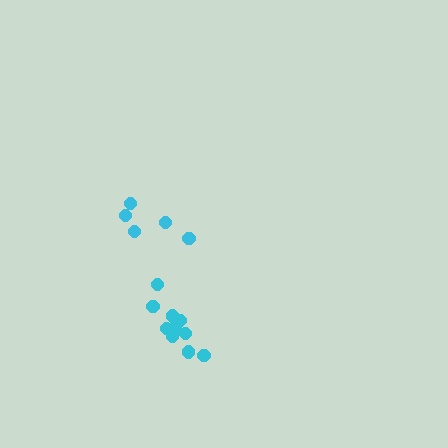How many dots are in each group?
Group 1: 11 dots, Group 2: 5 dots (16 total).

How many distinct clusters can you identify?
There are 2 distinct clusters.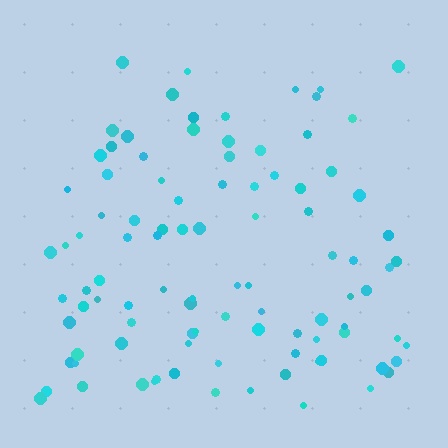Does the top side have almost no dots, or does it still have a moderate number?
Still a moderate number, just noticeably fewer than the bottom.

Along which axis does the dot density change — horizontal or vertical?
Vertical.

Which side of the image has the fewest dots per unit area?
The top.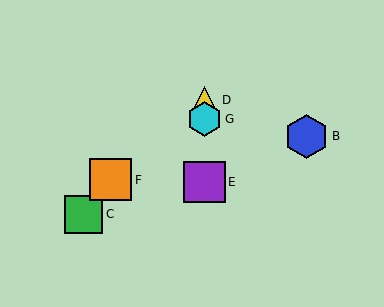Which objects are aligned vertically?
Objects A, D, E, G are aligned vertically.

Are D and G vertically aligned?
Yes, both are at x≈205.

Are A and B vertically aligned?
No, A is at x≈205 and B is at x≈307.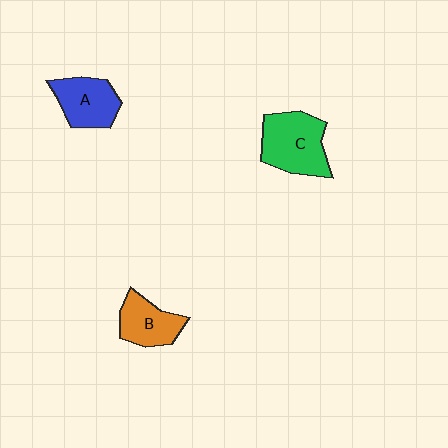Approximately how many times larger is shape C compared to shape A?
Approximately 1.3 times.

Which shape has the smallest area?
Shape B (orange).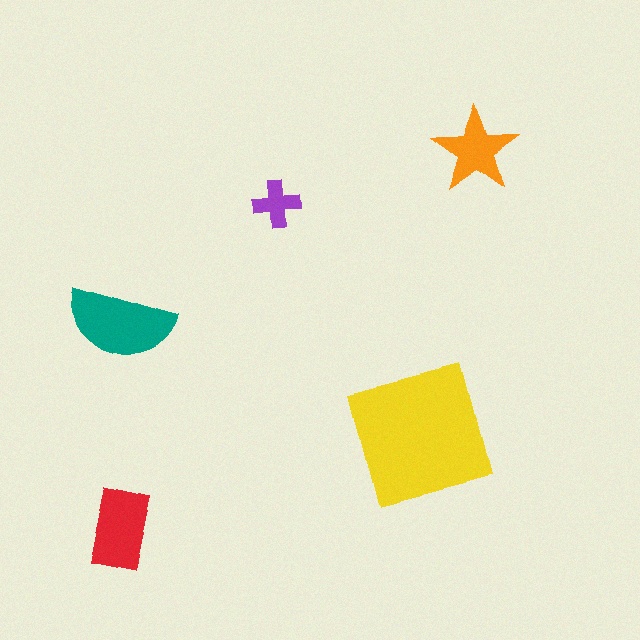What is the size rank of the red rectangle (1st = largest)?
3rd.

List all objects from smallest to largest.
The purple cross, the orange star, the red rectangle, the teal semicircle, the yellow square.